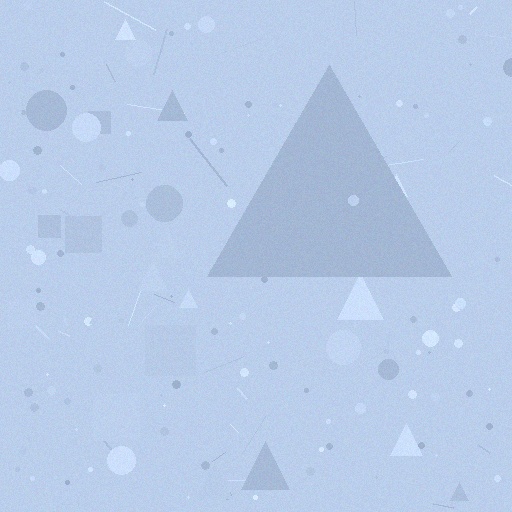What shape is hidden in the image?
A triangle is hidden in the image.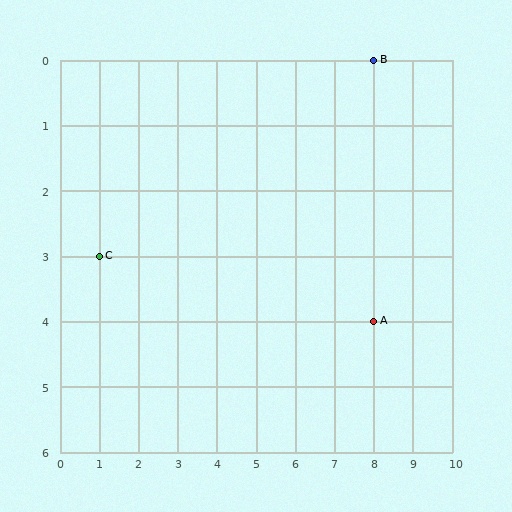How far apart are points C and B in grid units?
Points C and B are 7 columns and 3 rows apart (about 7.6 grid units diagonally).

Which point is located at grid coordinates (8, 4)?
Point A is at (8, 4).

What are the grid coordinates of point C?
Point C is at grid coordinates (1, 3).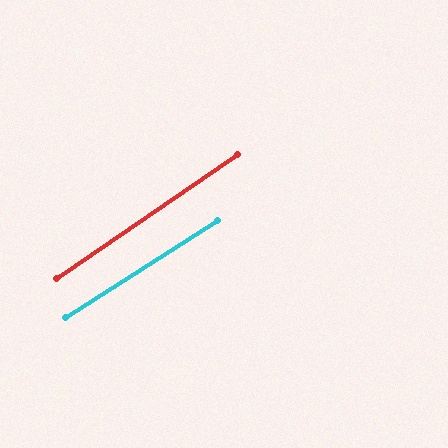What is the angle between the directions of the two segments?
Approximately 2 degrees.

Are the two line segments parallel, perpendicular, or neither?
Parallel — their directions differ by only 1.8°.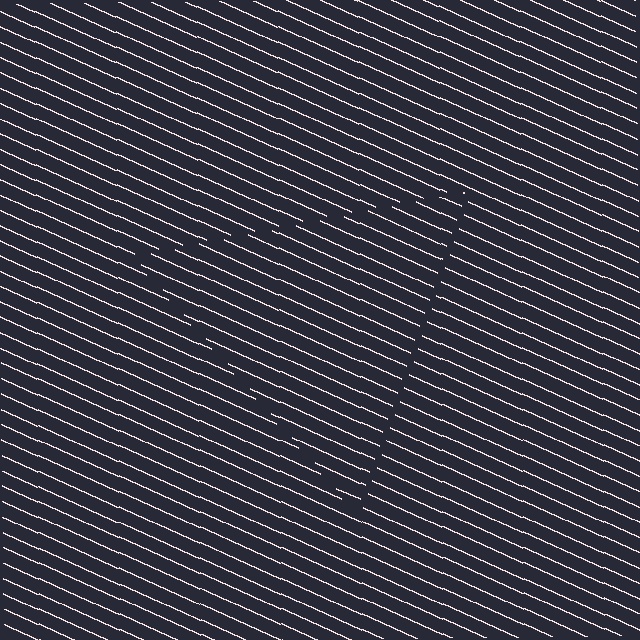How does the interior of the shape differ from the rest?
The interior of the shape contains the same grating, shifted by half a period — the contour is defined by the phase discontinuity where line-ends from the inner and outer gratings abut.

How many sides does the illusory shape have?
3 sides — the line-ends trace a triangle.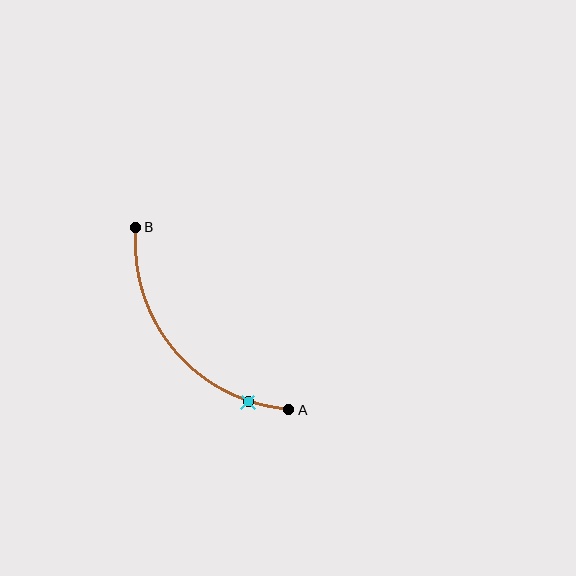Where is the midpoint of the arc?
The arc midpoint is the point on the curve farthest from the straight line joining A and B. It sits below and to the left of that line.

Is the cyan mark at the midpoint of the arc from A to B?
No. The cyan mark lies on the arc but is closer to endpoint A. The arc midpoint would be at the point on the curve equidistant along the arc from both A and B.